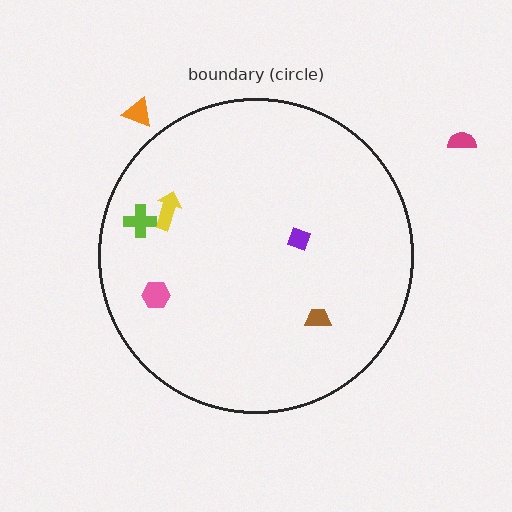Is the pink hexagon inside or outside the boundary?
Inside.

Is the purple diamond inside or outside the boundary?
Inside.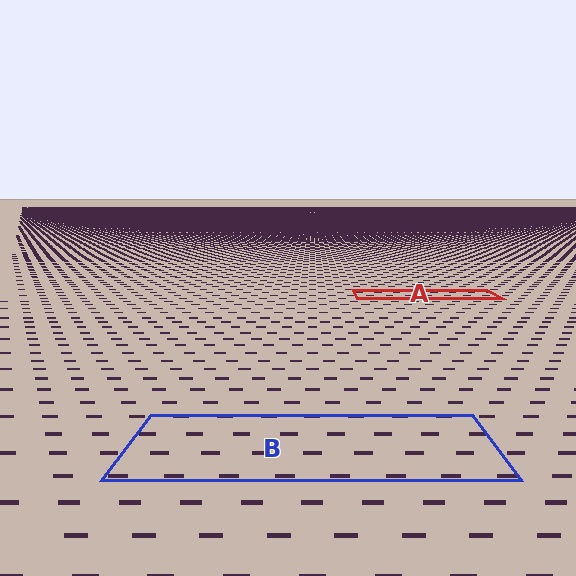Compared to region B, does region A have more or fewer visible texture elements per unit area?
Region A has more texture elements per unit area — they are packed more densely because it is farther away.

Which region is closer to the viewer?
Region B is closer. The texture elements there are larger and more spread out.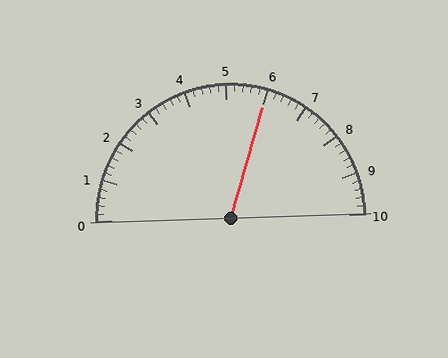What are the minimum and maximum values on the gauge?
The gauge ranges from 0 to 10.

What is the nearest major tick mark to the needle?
The nearest major tick mark is 6.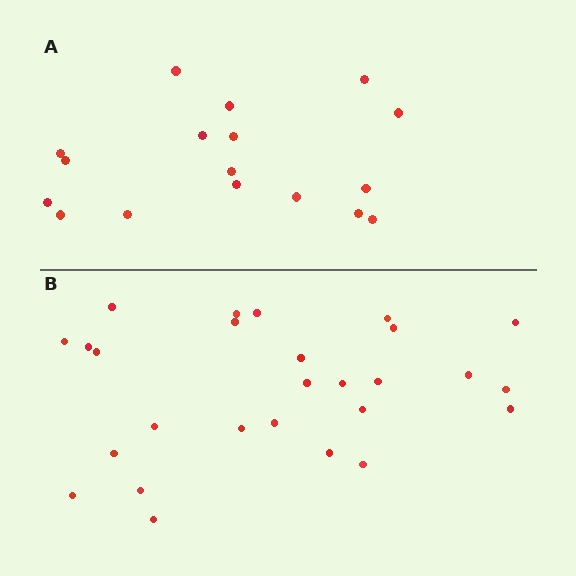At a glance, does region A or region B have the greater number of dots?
Region B (the bottom region) has more dots.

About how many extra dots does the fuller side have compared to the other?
Region B has roughly 10 or so more dots than region A.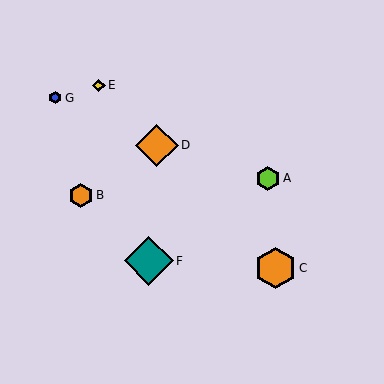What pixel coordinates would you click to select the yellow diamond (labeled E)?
Click at (99, 85) to select the yellow diamond E.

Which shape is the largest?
The teal diamond (labeled F) is the largest.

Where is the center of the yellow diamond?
The center of the yellow diamond is at (99, 85).